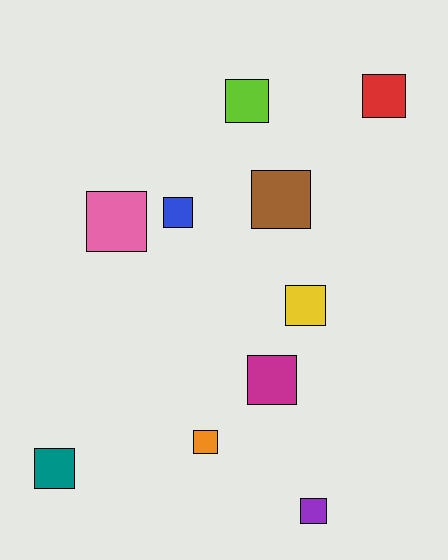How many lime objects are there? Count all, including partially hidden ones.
There is 1 lime object.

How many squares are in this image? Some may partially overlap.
There are 10 squares.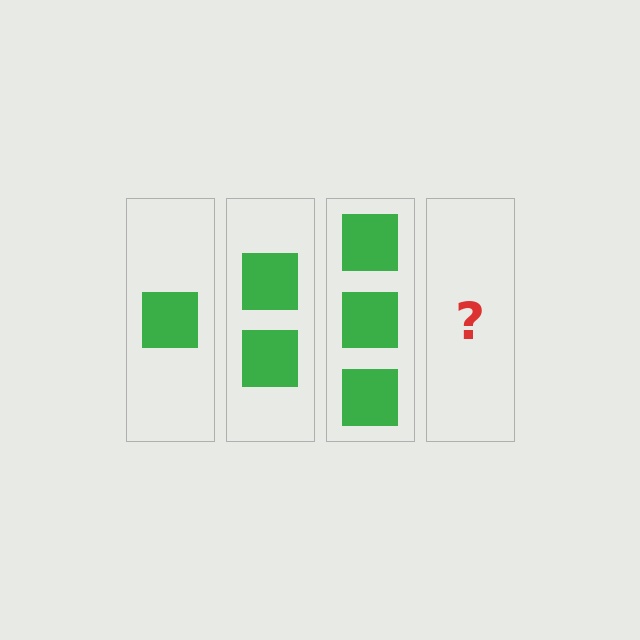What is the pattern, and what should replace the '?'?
The pattern is that each step adds one more square. The '?' should be 4 squares.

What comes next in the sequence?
The next element should be 4 squares.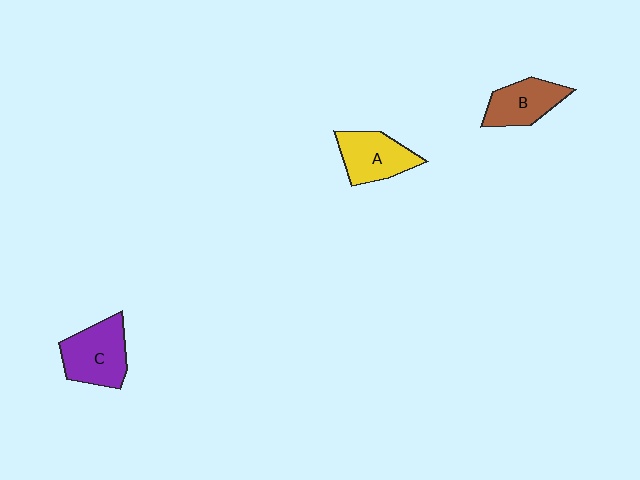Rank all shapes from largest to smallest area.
From largest to smallest: C (purple), A (yellow), B (brown).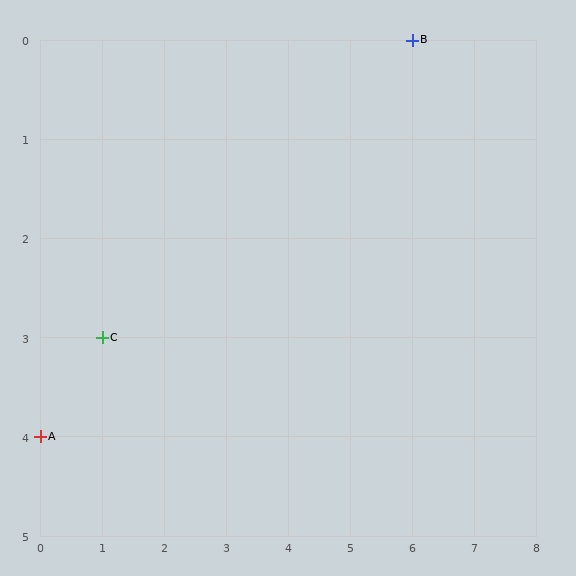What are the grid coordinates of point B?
Point B is at grid coordinates (6, 0).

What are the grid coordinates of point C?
Point C is at grid coordinates (1, 3).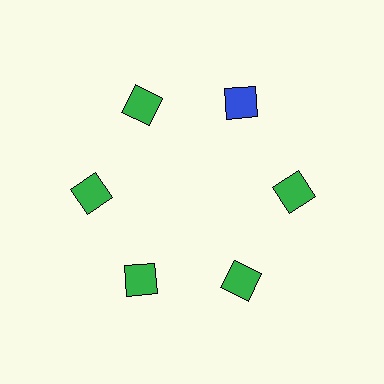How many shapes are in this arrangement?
There are 6 shapes arranged in a ring pattern.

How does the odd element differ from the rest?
It has a different color: blue instead of green.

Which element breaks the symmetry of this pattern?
The blue diamond at roughly the 1 o'clock position breaks the symmetry. All other shapes are green diamonds.